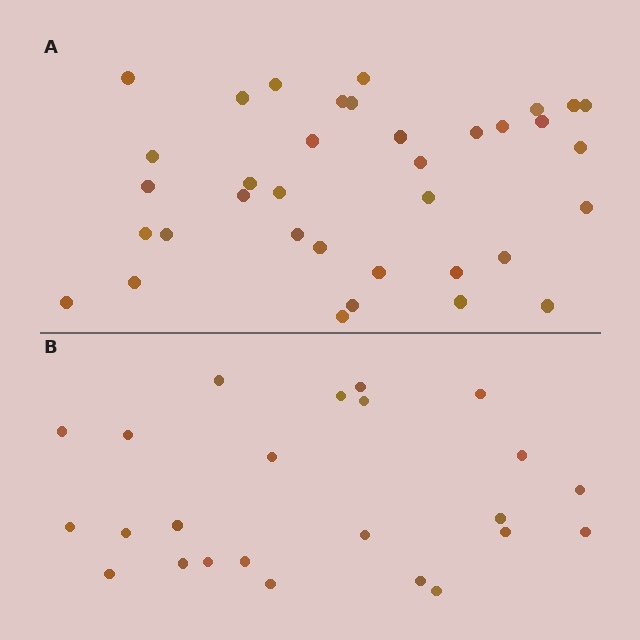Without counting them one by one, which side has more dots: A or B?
Region A (the top region) has more dots.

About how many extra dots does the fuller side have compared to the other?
Region A has roughly 12 or so more dots than region B.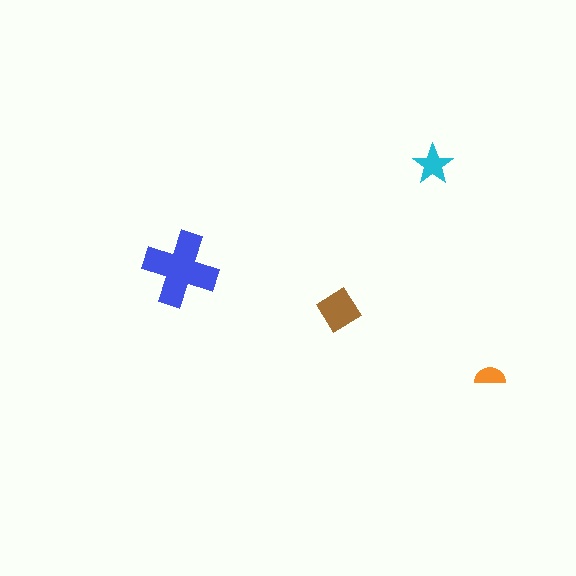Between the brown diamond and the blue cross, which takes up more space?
The blue cross.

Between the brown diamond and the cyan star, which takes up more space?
The brown diamond.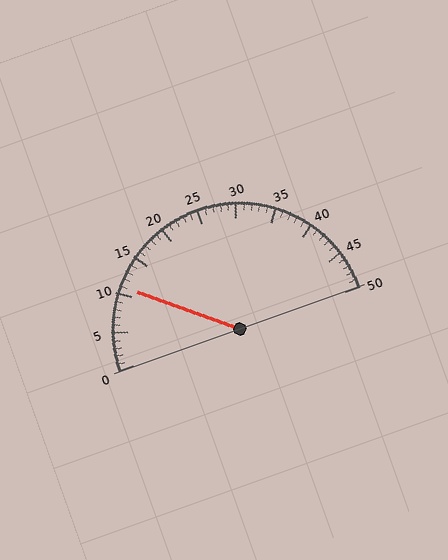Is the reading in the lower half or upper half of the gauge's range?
The reading is in the lower half of the range (0 to 50).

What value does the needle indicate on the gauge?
The needle indicates approximately 11.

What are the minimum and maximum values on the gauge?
The gauge ranges from 0 to 50.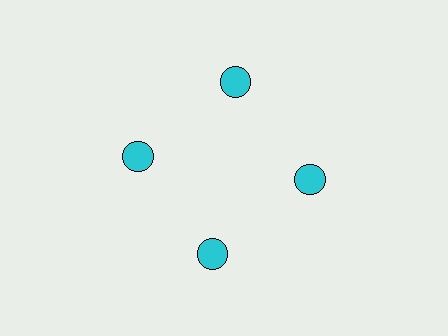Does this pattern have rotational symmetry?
Yes, this pattern has 4-fold rotational symmetry. It looks the same after rotating 90 degrees around the center.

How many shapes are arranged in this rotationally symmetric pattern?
There are 4 shapes, arranged in 4 groups of 1.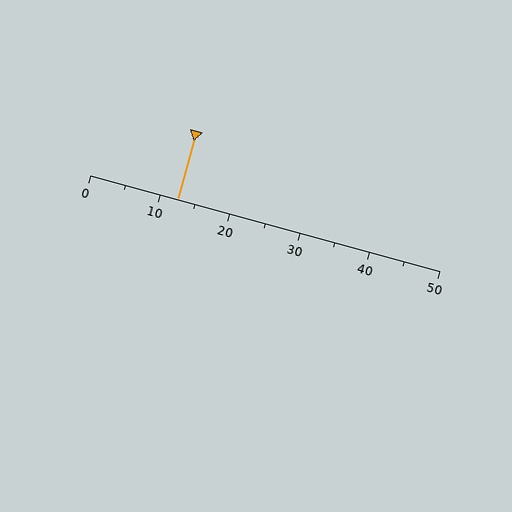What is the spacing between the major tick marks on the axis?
The major ticks are spaced 10 apart.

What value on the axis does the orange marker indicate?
The marker indicates approximately 12.5.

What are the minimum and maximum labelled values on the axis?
The axis runs from 0 to 50.